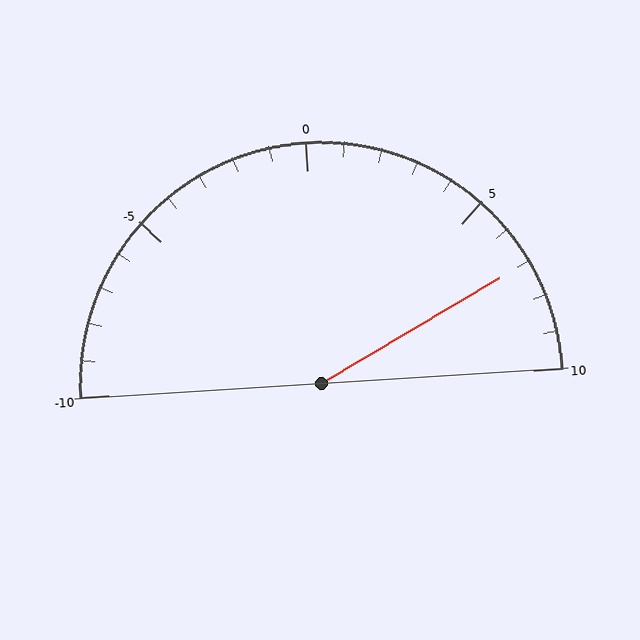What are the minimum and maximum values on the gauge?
The gauge ranges from -10 to 10.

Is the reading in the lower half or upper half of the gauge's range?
The reading is in the upper half of the range (-10 to 10).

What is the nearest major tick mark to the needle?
The nearest major tick mark is 5.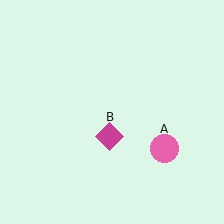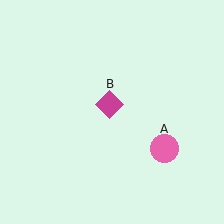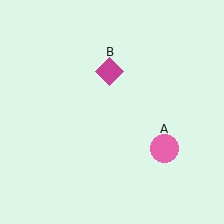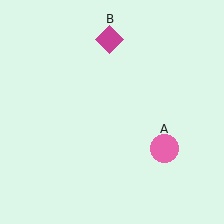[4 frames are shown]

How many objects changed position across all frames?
1 object changed position: magenta diamond (object B).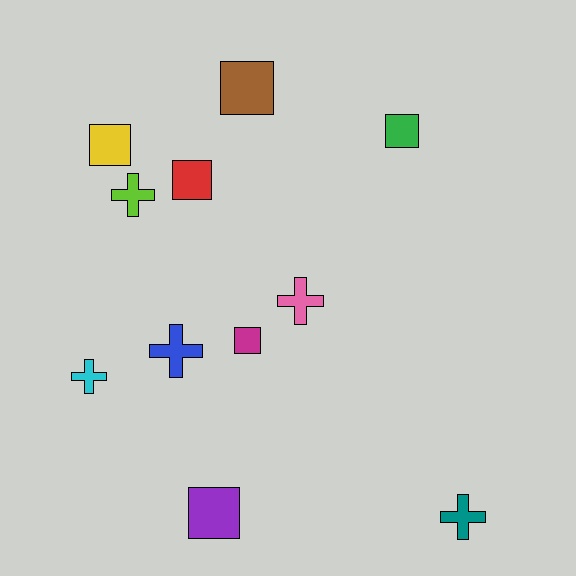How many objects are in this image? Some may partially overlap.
There are 11 objects.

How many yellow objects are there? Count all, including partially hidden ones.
There is 1 yellow object.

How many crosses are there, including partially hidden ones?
There are 5 crosses.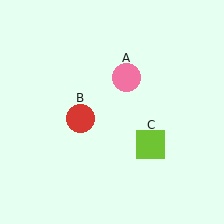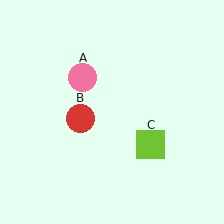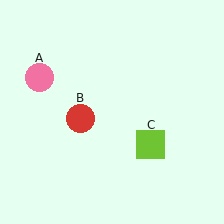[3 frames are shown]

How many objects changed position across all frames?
1 object changed position: pink circle (object A).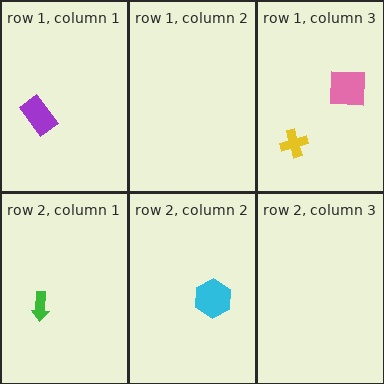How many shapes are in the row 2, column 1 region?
1.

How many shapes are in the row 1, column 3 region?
2.